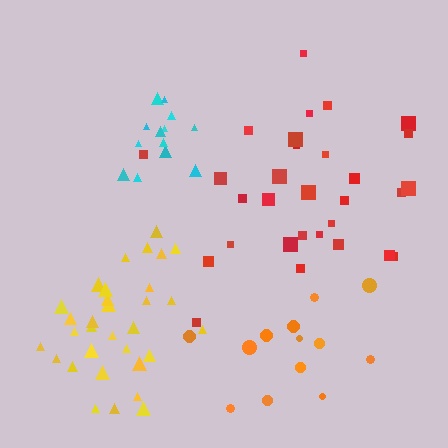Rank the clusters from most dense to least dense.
cyan, yellow, red, orange.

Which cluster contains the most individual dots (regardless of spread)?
Yellow (32).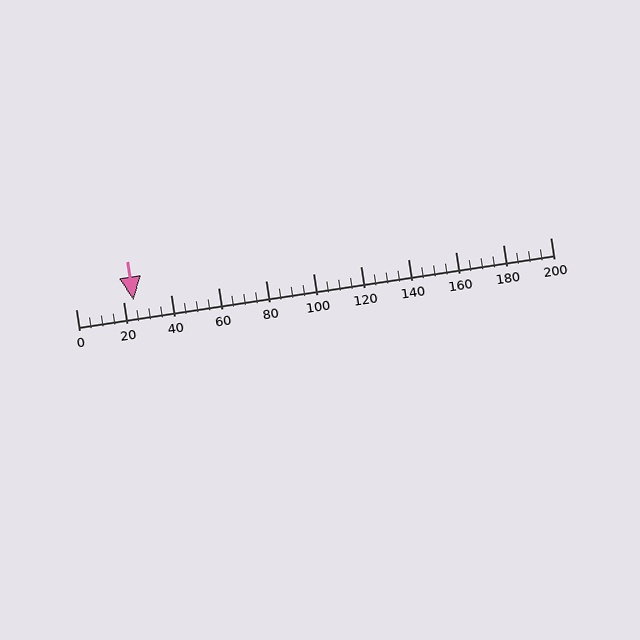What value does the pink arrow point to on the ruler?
The pink arrow points to approximately 24.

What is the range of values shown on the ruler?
The ruler shows values from 0 to 200.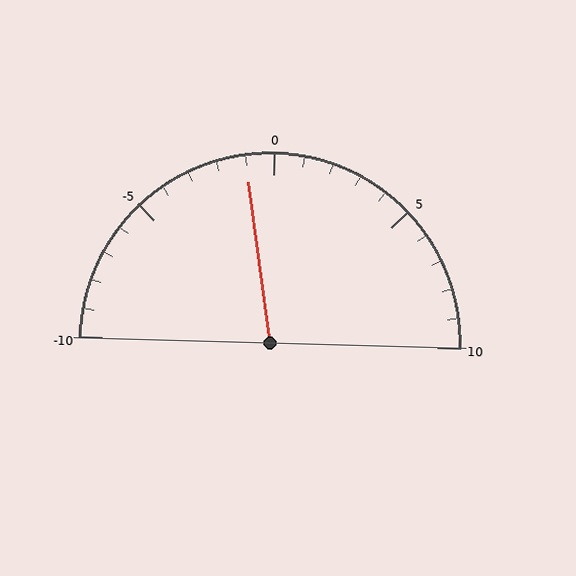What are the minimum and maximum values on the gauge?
The gauge ranges from -10 to 10.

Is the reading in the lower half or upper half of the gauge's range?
The reading is in the lower half of the range (-10 to 10).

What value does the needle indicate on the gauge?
The needle indicates approximately -1.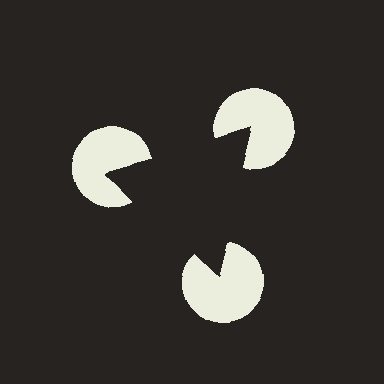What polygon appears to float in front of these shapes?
An illusory triangle — its edges are inferred from the aligned wedge cuts in the pac-man discs, not physically drawn.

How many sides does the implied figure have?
3 sides.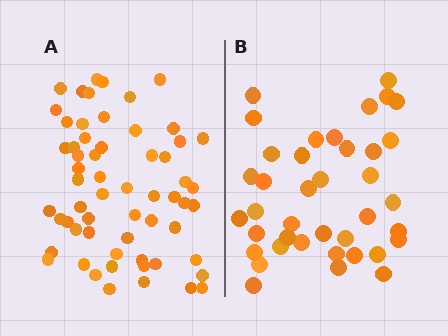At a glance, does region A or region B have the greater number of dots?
Region A (the left region) has more dots.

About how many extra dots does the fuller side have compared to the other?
Region A has approximately 20 more dots than region B.